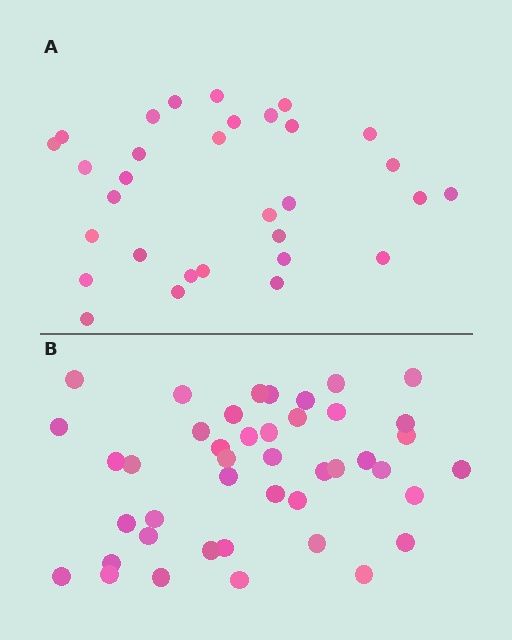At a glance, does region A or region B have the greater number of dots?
Region B (the bottom region) has more dots.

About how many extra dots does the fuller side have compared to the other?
Region B has roughly 12 or so more dots than region A.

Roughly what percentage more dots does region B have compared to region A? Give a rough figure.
About 40% more.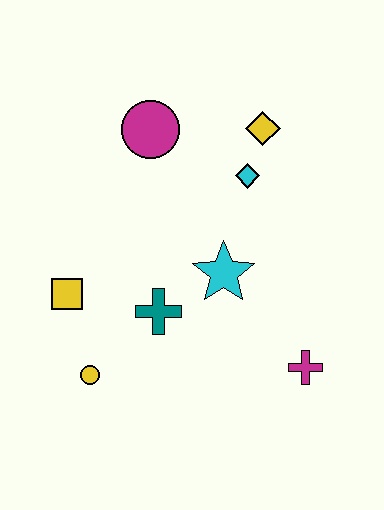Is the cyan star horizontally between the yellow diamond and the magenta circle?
Yes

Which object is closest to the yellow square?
The yellow circle is closest to the yellow square.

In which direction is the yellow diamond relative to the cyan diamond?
The yellow diamond is above the cyan diamond.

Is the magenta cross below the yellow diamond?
Yes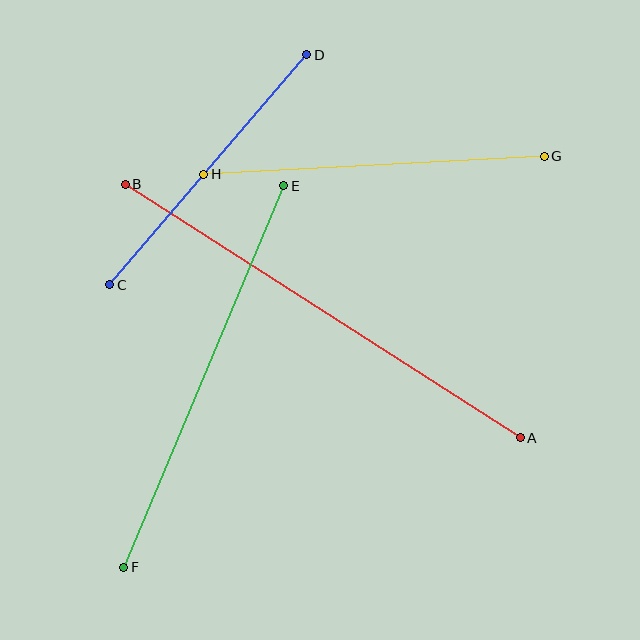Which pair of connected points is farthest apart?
Points A and B are farthest apart.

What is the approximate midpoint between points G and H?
The midpoint is at approximately (374, 165) pixels.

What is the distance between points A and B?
The distance is approximately 469 pixels.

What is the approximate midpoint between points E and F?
The midpoint is at approximately (204, 377) pixels.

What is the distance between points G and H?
The distance is approximately 341 pixels.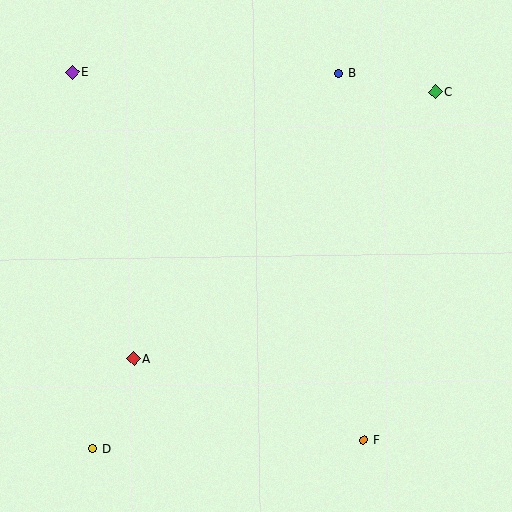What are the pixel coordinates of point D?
Point D is at (92, 449).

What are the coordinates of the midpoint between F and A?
The midpoint between F and A is at (248, 399).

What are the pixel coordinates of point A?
Point A is at (134, 358).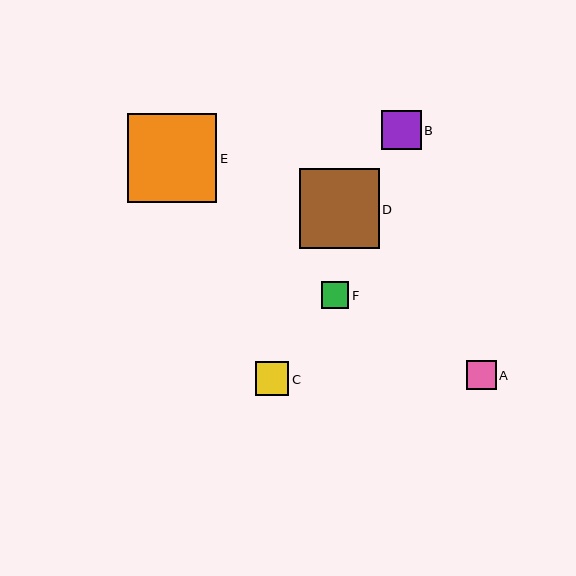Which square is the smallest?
Square F is the smallest with a size of approximately 27 pixels.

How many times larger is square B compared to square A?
Square B is approximately 1.3 times the size of square A.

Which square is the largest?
Square E is the largest with a size of approximately 89 pixels.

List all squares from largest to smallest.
From largest to smallest: E, D, B, C, A, F.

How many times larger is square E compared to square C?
Square E is approximately 2.6 times the size of square C.